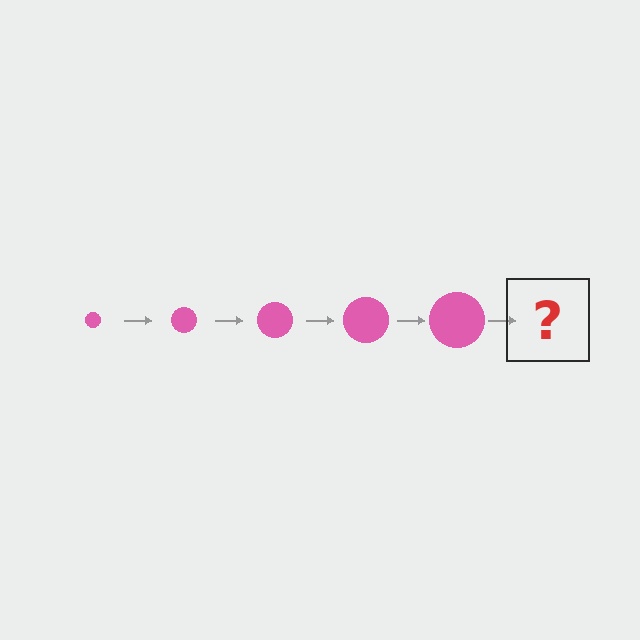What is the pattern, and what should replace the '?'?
The pattern is that the circle gets progressively larger each step. The '?' should be a pink circle, larger than the previous one.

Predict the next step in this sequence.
The next step is a pink circle, larger than the previous one.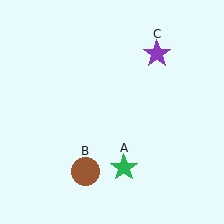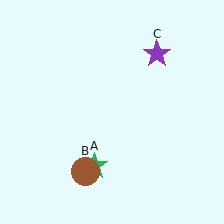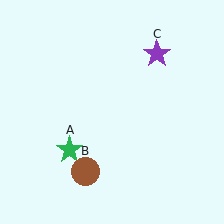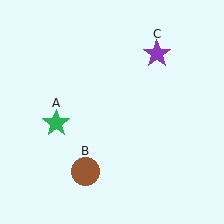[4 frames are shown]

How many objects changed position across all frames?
1 object changed position: green star (object A).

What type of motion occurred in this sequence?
The green star (object A) rotated clockwise around the center of the scene.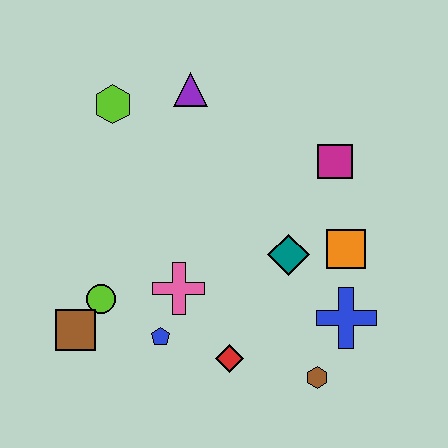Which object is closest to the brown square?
The lime circle is closest to the brown square.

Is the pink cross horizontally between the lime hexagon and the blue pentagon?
No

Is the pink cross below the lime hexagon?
Yes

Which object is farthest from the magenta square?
The brown square is farthest from the magenta square.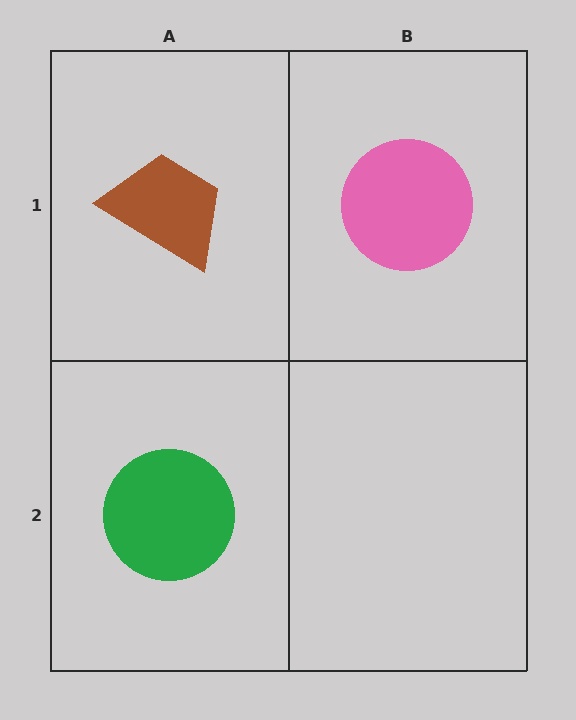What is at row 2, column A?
A green circle.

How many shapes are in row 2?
1 shape.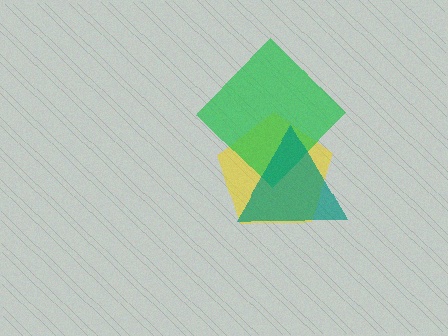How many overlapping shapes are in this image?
There are 3 overlapping shapes in the image.